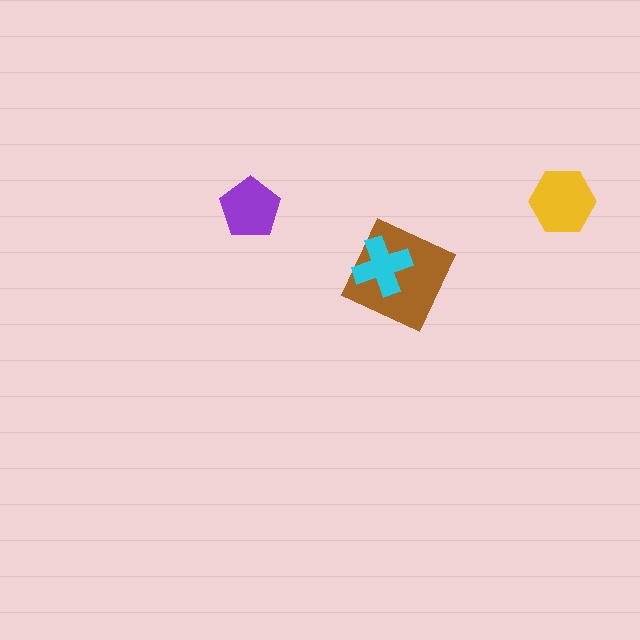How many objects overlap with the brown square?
1 object overlaps with the brown square.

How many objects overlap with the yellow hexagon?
0 objects overlap with the yellow hexagon.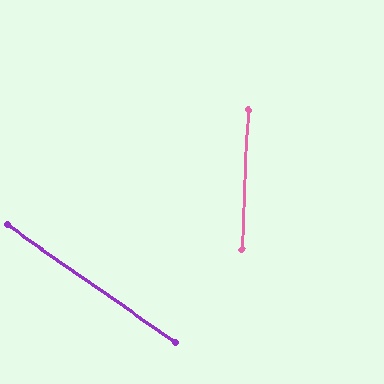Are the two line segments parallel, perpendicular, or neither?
Neither parallel nor perpendicular — they differ by about 58°.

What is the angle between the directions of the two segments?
Approximately 58 degrees.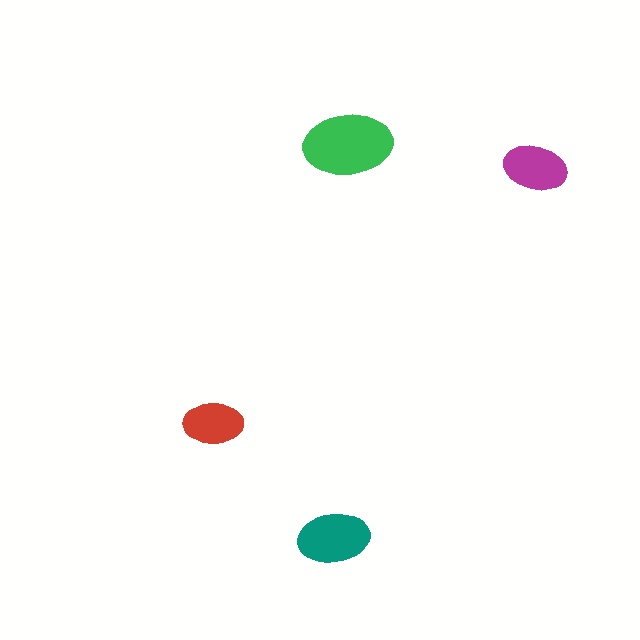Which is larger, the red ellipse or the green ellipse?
The green one.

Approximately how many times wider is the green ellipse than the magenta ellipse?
About 1.5 times wider.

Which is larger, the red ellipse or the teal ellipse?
The teal one.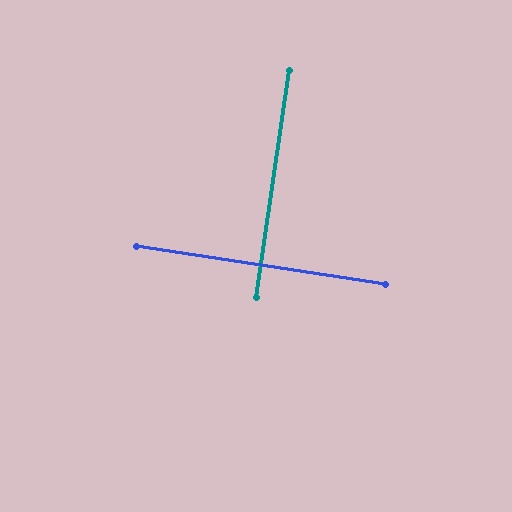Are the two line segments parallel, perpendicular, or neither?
Perpendicular — they meet at approximately 90°.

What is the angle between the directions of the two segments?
Approximately 90 degrees.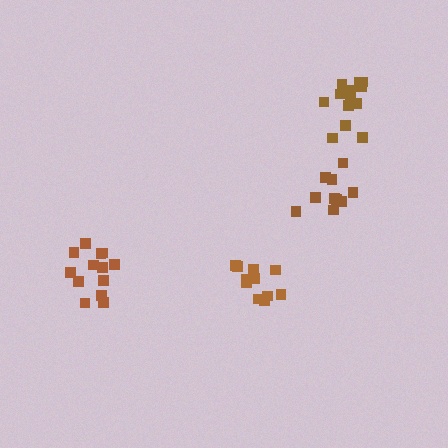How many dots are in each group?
Group 1: 14 dots, Group 2: 13 dots, Group 3: 11 dots, Group 4: 11 dots (49 total).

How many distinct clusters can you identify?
There are 4 distinct clusters.